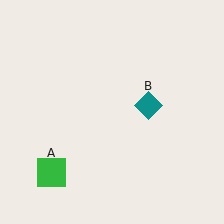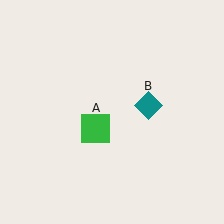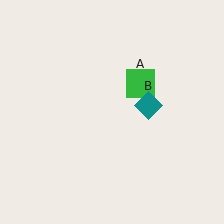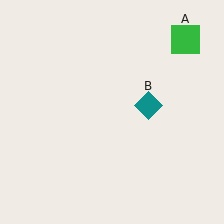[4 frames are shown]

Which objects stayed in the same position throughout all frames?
Teal diamond (object B) remained stationary.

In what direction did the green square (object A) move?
The green square (object A) moved up and to the right.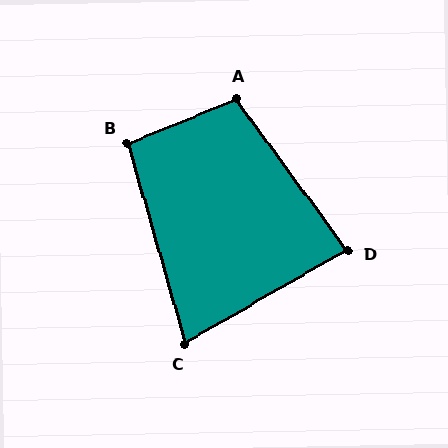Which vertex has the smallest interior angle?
C, at approximately 76 degrees.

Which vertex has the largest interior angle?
A, at approximately 104 degrees.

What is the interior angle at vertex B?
Approximately 97 degrees (obtuse).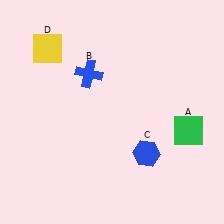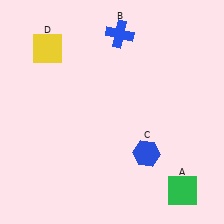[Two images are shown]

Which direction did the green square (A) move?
The green square (A) moved down.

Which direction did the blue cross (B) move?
The blue cross (B) moved up.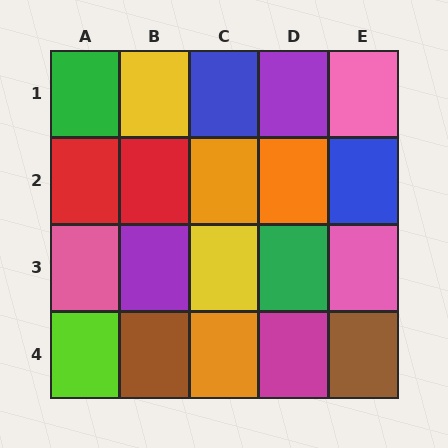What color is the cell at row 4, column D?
Magenta.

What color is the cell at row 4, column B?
Brown.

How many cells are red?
2 cells are red.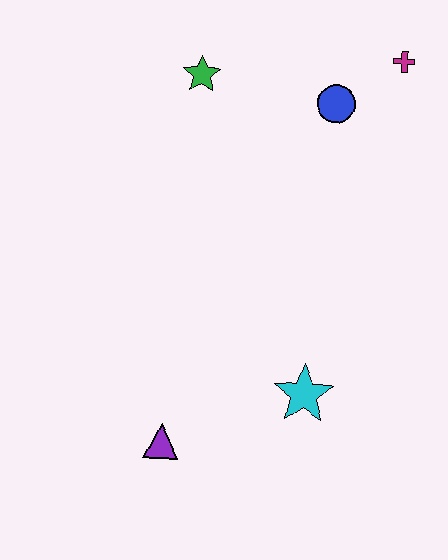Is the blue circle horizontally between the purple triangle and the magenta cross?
Yes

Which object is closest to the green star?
The blue circle is closest to the green star.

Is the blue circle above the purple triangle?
Yes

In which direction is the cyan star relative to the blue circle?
The cyan star is below the blue circle.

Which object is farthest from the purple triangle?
The magenta cross is farthest from the purple triangle.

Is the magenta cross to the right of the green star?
Yes